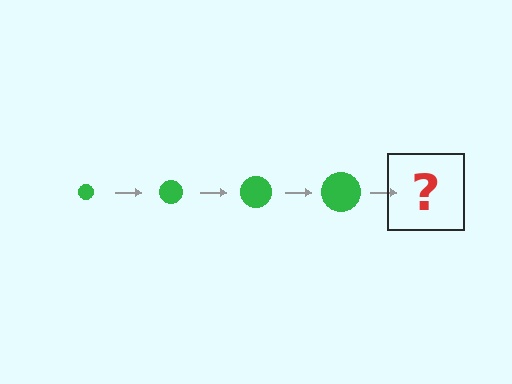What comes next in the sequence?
The next element should be a green circle, larger than the previous one.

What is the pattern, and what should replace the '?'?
The pattern is that the circle gets progressively larger each step. The '?' should be a green circle, larger than the previous one.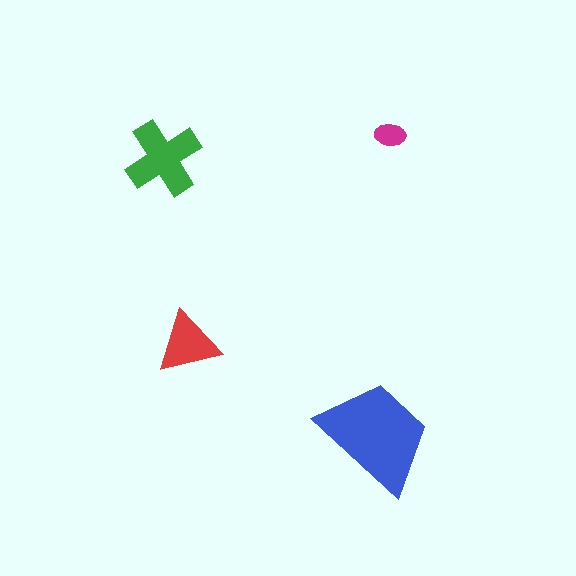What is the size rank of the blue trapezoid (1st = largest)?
1st.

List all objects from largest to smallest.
The blue trapezoid, the green cross, the red triangle, the magenta ellipse.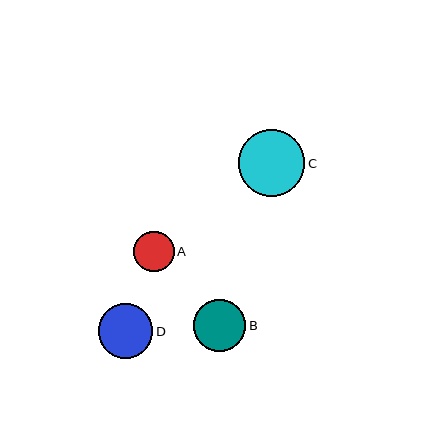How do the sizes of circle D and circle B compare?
Circle D and circle B are approximately the same size.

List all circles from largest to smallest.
From largest to smallest: C, D, B, A.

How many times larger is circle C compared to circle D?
Circle C is approximately 1.2 times the size of circle D.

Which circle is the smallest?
Circle A is the smallest with a size of approximately 40 pixels.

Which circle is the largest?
Circle C is the largest with a size of approximately 67 pixels.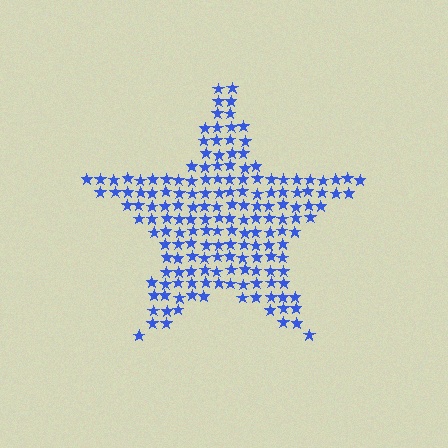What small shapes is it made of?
It is made of small stars.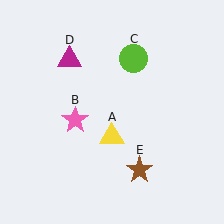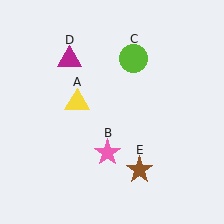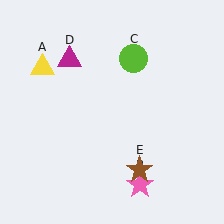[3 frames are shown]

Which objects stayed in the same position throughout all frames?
Lime circle (object C) and magenta triangle (object D) and brown star (object E) remained stationary.